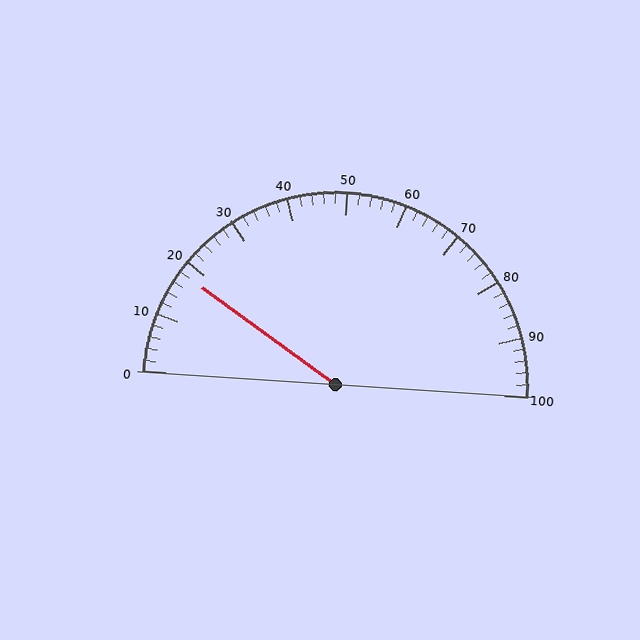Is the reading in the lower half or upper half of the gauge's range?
The reading is in the lower half of the range (0 to 100).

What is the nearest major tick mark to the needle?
The nearest major tick mark is 20.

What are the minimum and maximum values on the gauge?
The gauge ranges from 0 to 100.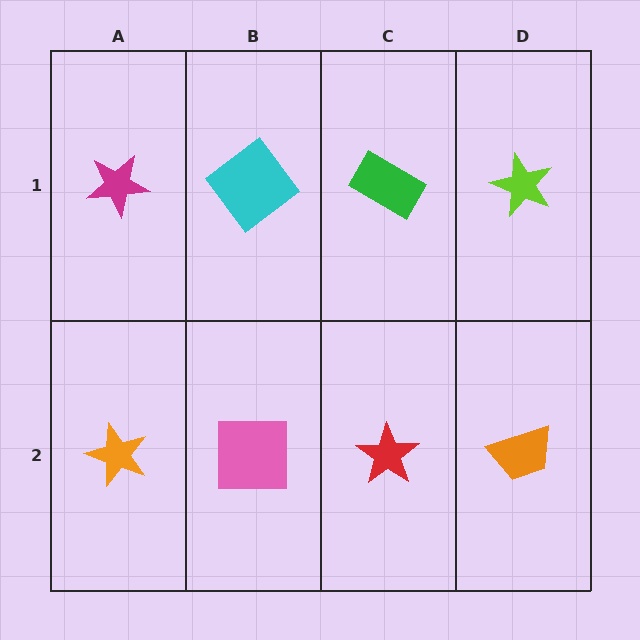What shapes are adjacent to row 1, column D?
An orange trapezoid (row 2, column D), a green rectangle (row 1, column C).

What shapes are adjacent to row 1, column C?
A red star (row 2, column C), a cyan diamond (row 1, column B), a lime star (row 1, column D).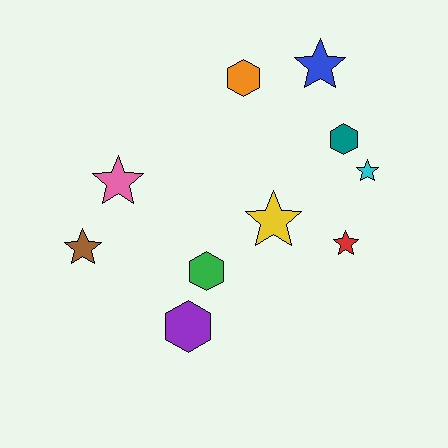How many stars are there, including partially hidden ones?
There are 6 stars.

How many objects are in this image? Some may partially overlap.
There are 10 objects.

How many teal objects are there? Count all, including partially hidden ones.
There is 1 teal object.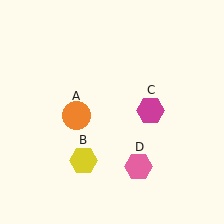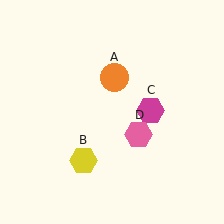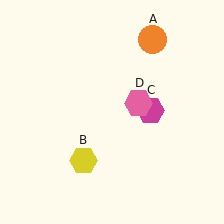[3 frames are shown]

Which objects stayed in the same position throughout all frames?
Yellow hexagon (object B) and magenta hexagon (object C) remained stationary.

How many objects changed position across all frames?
2 objects changed position: orange circle (object A), pink hexagon (object D).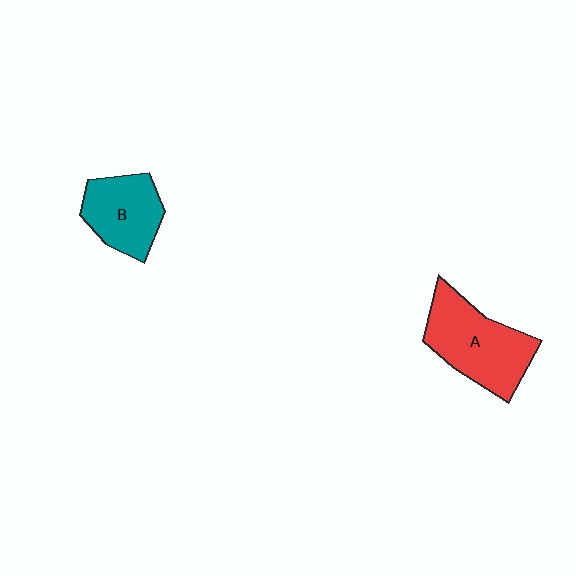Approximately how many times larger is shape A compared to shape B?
Approximately 1.4 times.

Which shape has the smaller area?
Shape B (teal).